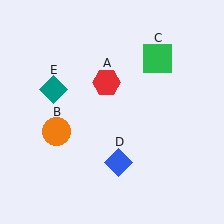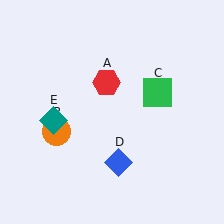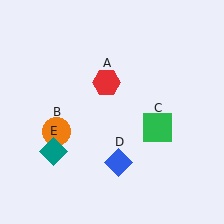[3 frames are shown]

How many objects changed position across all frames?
2 objects changed position: green square (object C), teal diamond (object E).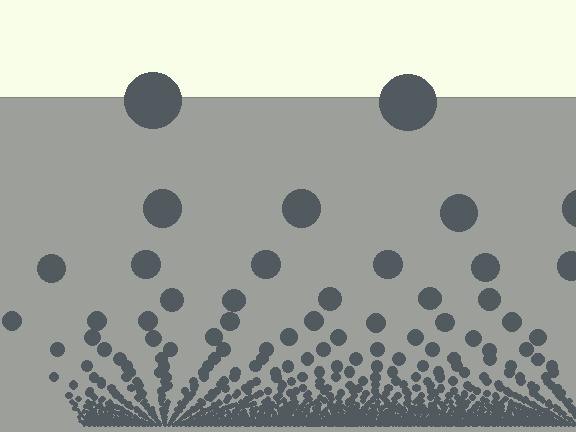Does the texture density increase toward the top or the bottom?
Density increases toward the bottom.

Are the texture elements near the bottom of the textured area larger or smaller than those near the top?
Smaller. The gradient is inverted — elements near the bottom are smaller and denser.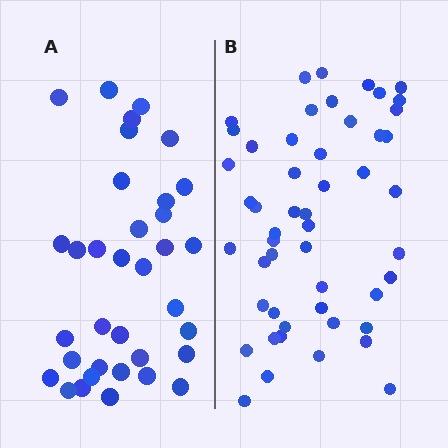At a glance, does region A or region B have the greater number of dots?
Region B (the right region) has more dots.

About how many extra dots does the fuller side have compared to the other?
Region B has approximately 15 more dots than region A.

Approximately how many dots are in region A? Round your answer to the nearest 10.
About 40 dots. (The exact count is 35, which rounds to 40.)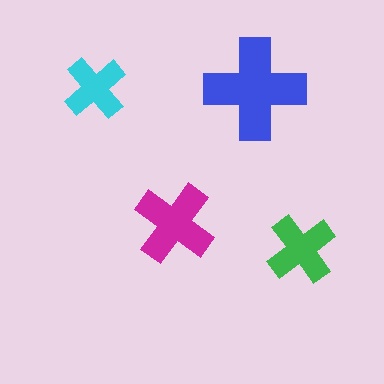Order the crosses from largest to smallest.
the blue one, the magenta one, the green one, the cyan one.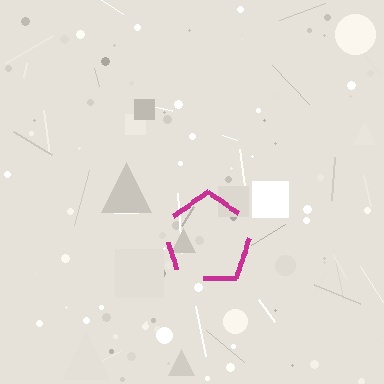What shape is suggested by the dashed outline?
The dashed outline suggests a pentagon.